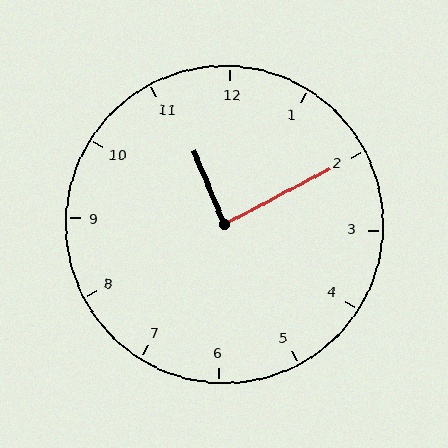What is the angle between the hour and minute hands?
Approximately 85 degrees.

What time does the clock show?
11:10.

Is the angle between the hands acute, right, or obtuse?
It is right.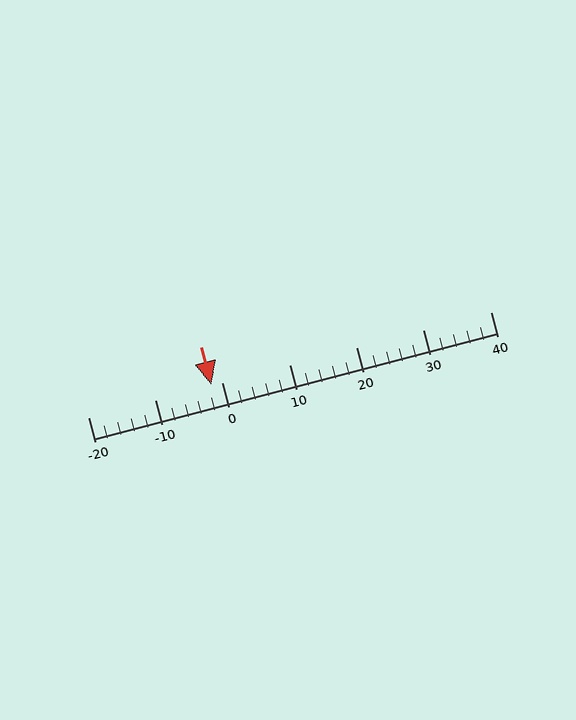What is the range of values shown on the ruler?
The ruler shows values from -20 to 40.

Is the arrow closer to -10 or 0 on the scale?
The arrow is closer to 0.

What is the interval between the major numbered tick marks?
The major tick marks are spaced 10 units apart.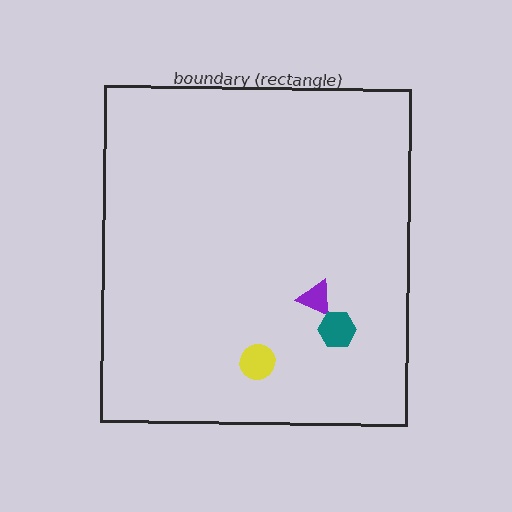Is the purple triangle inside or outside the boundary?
Inside.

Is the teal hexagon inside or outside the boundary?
Inside.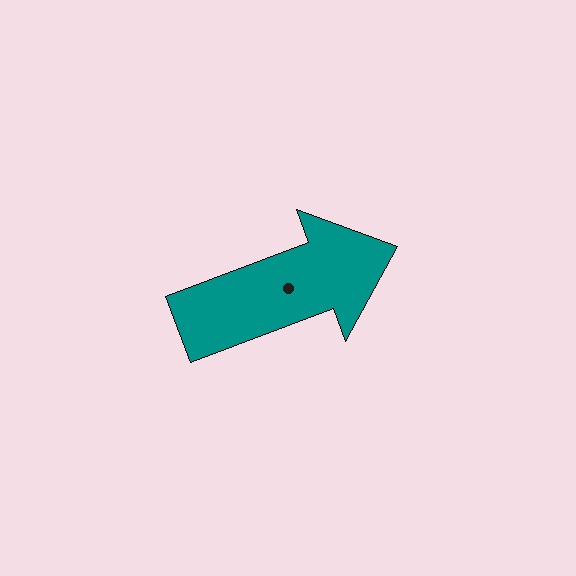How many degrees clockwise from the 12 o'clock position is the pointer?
Approximately 69 degrees.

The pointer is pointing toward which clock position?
Roughly 2 o'clock.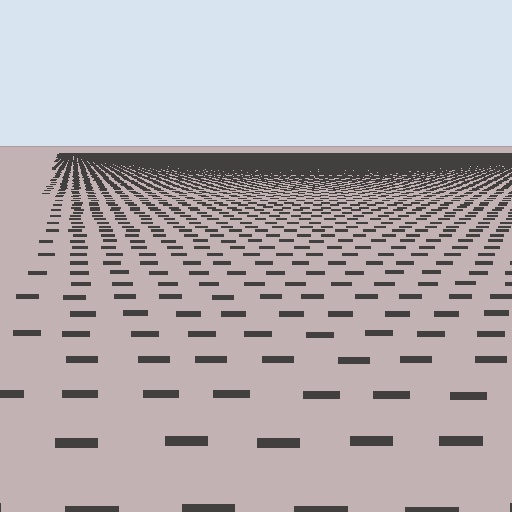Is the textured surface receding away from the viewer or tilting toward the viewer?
The surface is receding away from the viewer. Texture elements get smaller and denser toward the top.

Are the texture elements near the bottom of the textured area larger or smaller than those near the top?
Larger. Near the bottom, elements are closer to the viewer and appear at a bigger on-screen size.